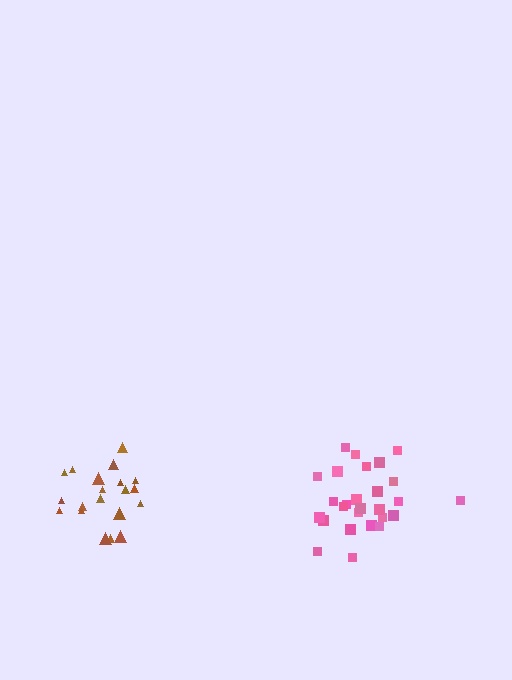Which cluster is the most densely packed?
Pink.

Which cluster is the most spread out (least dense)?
Brown.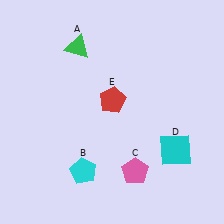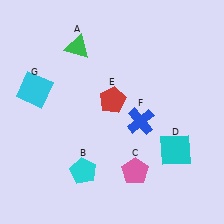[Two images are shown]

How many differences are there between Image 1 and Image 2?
There are 2 differences between the two images.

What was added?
A blue cross (F), a cyan square (G) were added in Image 2.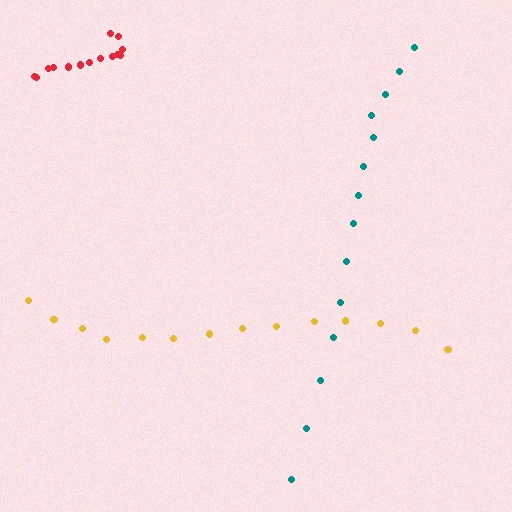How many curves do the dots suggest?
There are 3 distinct paths.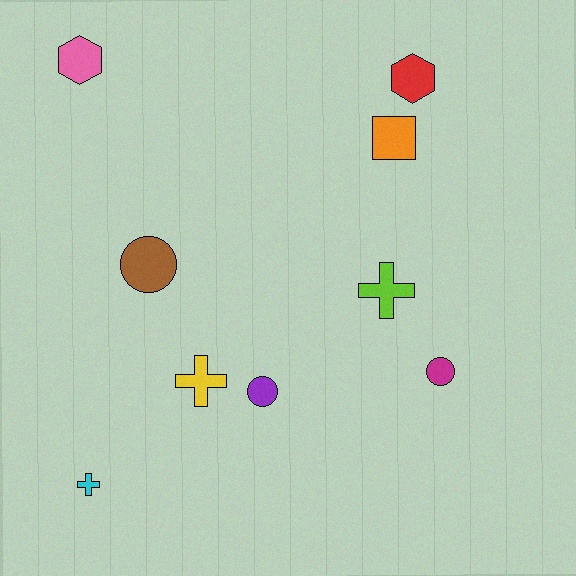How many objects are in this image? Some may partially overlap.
There are 9 objects.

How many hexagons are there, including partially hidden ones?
There are 2 hexagons.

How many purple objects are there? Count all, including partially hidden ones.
There is 1 purple object.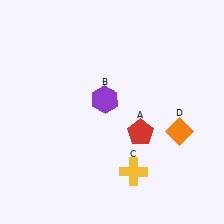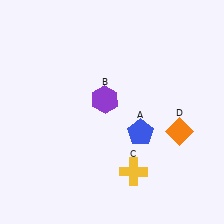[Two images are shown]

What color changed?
The pentagon (A) changed from red in Image 1 to blue in Image 2.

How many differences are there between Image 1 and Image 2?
There is 1 difference between the two images.